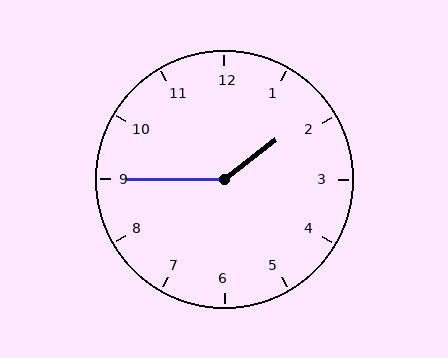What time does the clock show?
1:45.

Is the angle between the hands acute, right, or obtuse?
It is obtuse.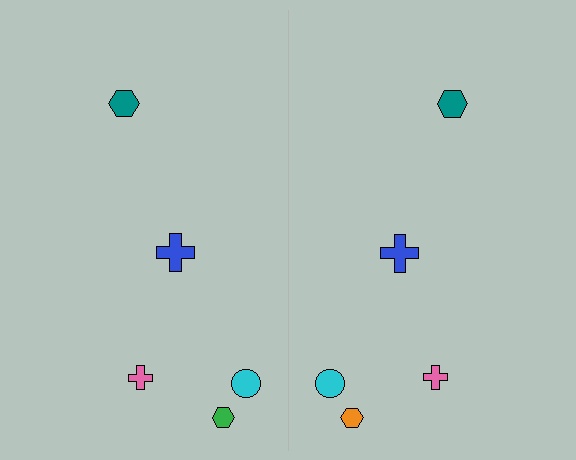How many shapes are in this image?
There are 10 shapes in this image.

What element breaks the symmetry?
The orange hexagon on the right side breaks the symmetry — its mirror counterpart is green.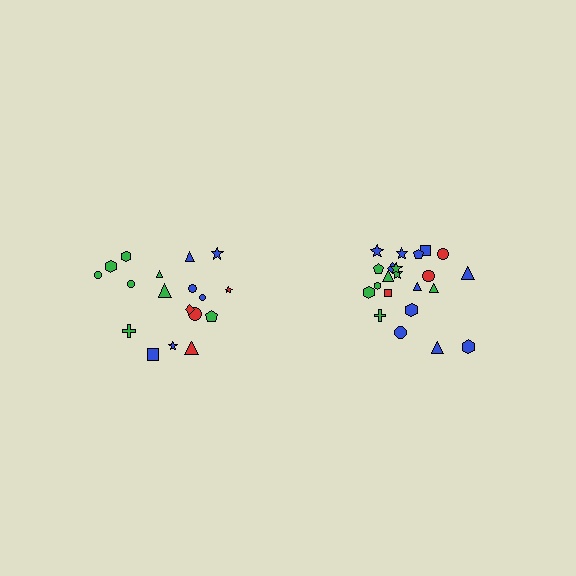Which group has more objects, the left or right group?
The right group.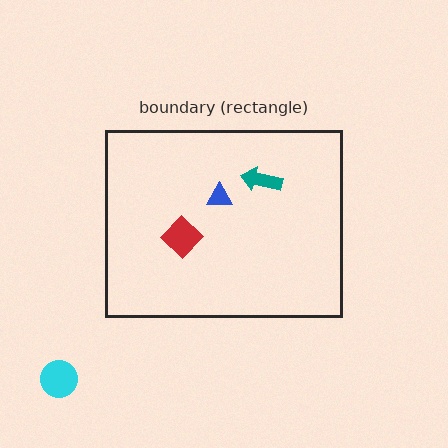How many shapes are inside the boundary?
3 inside, 1 outside.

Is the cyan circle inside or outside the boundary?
Outside.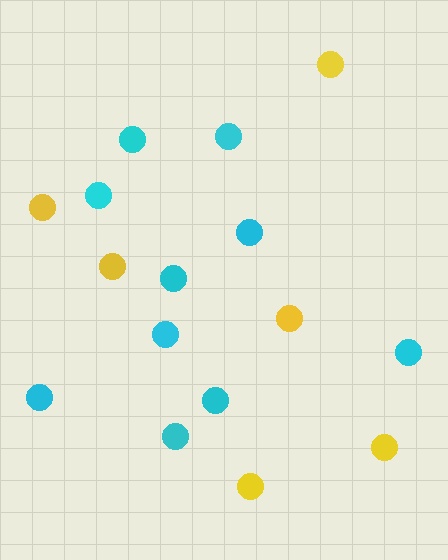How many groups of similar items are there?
There are 2 groups: one group of yellow circles (6) and one group of cyan circles (10).